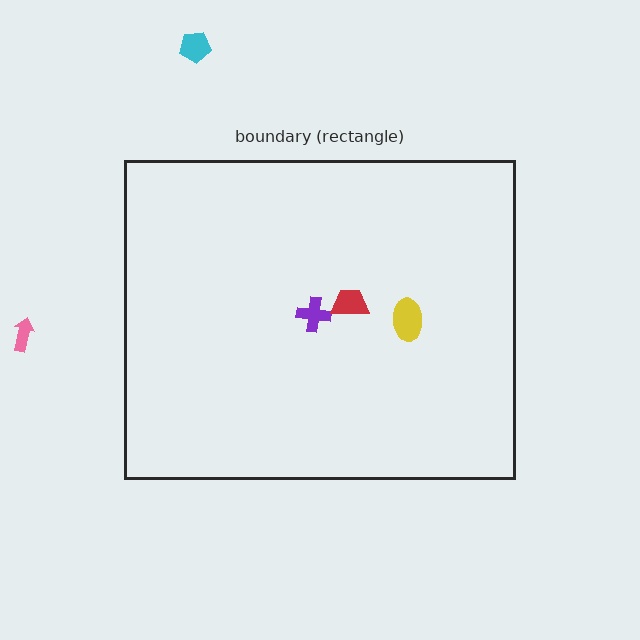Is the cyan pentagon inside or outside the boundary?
Outside.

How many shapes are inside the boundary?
3 inside, 2 outside.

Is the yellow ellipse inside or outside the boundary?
Inside.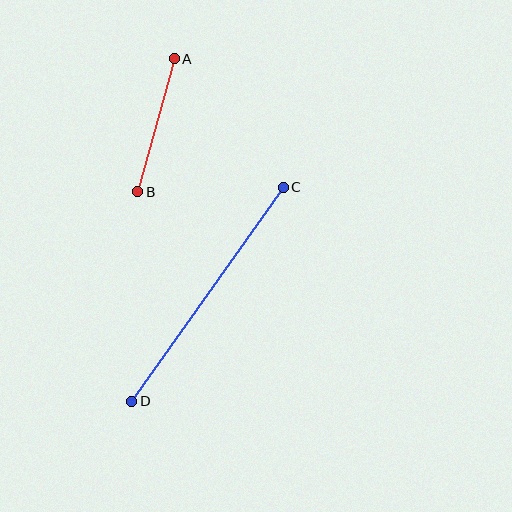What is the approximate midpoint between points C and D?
The midpoint is at approximately (208, 294) pixels.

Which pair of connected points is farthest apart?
Points C and D are farthest apart.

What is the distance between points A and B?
The distance is approximately 138 pixels.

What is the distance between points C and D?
The distance is approximately 262 pixels.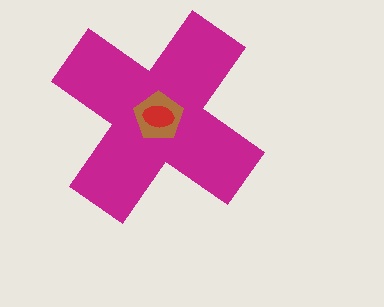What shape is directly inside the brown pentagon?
The red ellipse.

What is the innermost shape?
The red ellipse.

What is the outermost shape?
The magenta cross.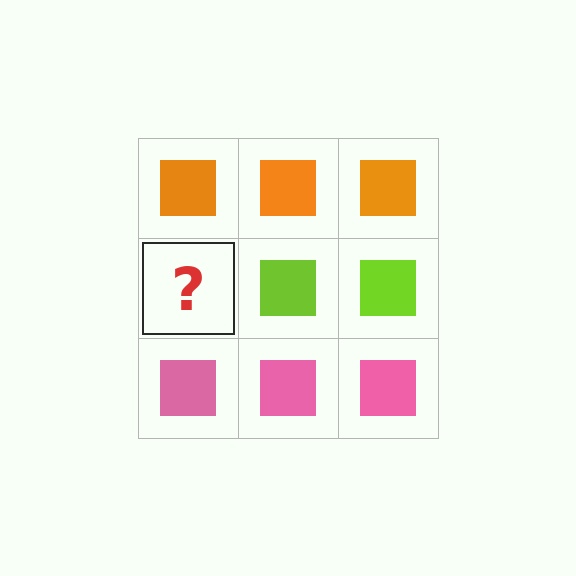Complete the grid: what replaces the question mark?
The question mark should be replaced with a lime square.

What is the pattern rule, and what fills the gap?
The rule is that each row has a consistent color. The gap should be filled with a lime square.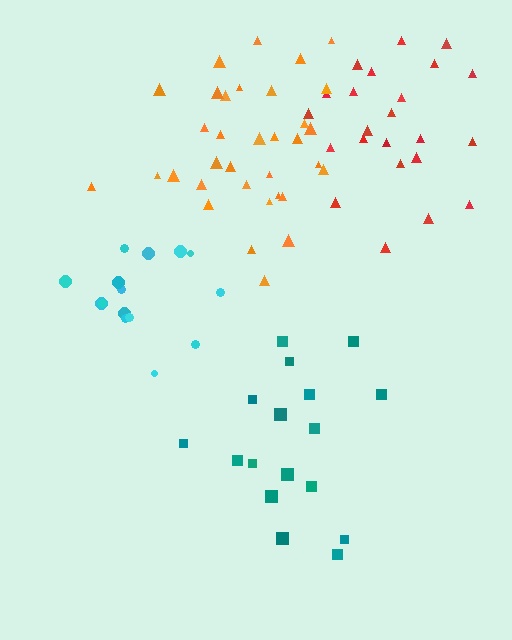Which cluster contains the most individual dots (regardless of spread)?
Orange (34).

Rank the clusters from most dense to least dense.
cyan, red, orange, teal.